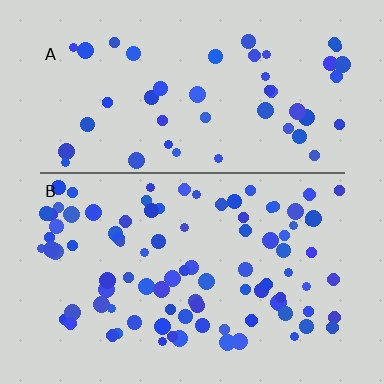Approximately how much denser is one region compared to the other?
Approximately 1.9× — region B over region A.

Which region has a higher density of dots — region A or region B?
B (the bottom).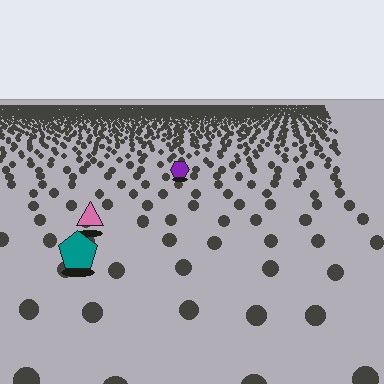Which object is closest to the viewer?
The teal pentagon is closest. The texture marks near it are larger and more spread out.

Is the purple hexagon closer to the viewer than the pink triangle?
No. The pink triangle is closer — you can tell from the texture gradient: the ground texture is coarser near it.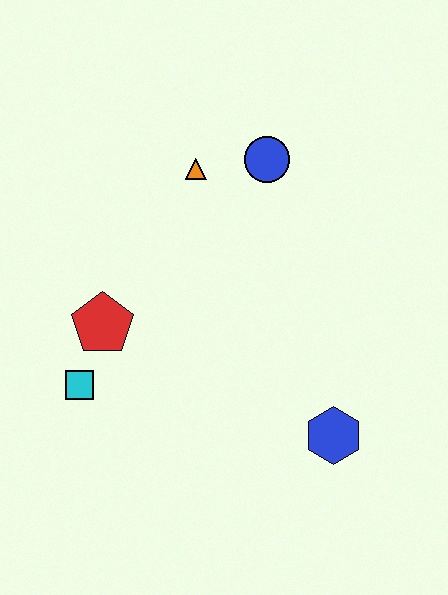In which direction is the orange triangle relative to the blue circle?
The orange triangle is to the left of the blue circle.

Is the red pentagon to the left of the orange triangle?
Yes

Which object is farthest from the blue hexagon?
The orange triangle is farthest from the blue hexagon.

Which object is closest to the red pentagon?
The cyan square is closest to the red pentagon.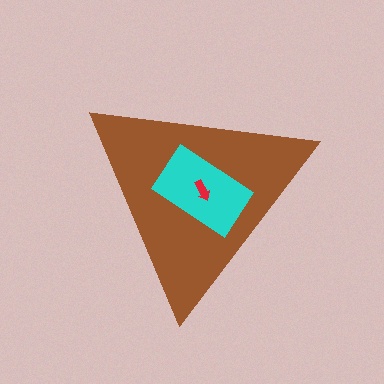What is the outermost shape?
The brown triangle.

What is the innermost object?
The red arrow.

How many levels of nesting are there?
3.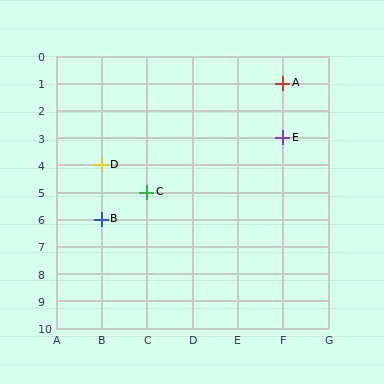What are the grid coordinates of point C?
Point C is at grid coordinates (C, 5).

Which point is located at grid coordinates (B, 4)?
Point D is at (B, 4).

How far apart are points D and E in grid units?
Points D and E are 4 columns and 1 row apart (about 4.1 grid units diagonally).